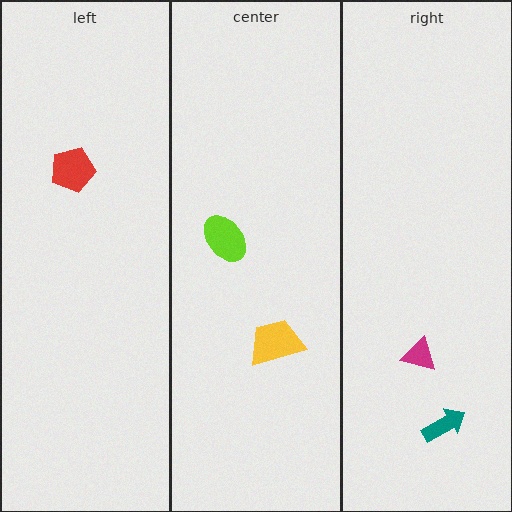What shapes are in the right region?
The magenta triangle, the teal arrow.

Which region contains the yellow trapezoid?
The center region.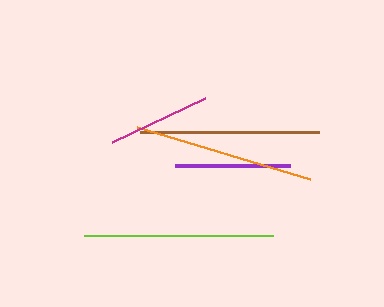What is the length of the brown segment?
The brown segment is approximately 179 pixels long.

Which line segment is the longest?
The lime line is the longest at approximately 188 pixels.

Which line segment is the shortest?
The magenta line is the shortest at approximately 103 pixels.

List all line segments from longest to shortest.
From longest to shortest: lime, orange, brown, purple, magenta.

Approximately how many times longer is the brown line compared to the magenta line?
The brown line is approximately 1.7 times the length of the magenta line.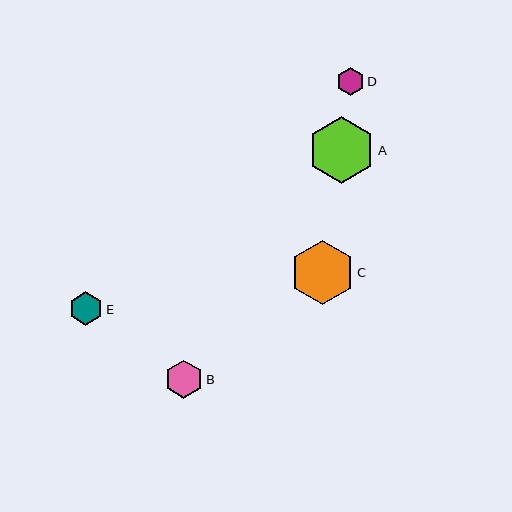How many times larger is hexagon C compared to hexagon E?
Hexagon C is approximately 1.9 times the size of hexagon E.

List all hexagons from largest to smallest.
From largest to smallest: A, C, B, E, D.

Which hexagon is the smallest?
Hexagon D is the smallest with a size of approximately 27 pixels.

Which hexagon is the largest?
Hexagon A is the largest with a size of approximately 67 pixels.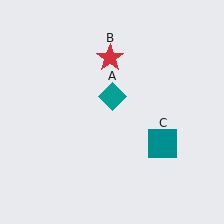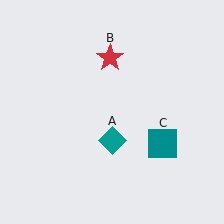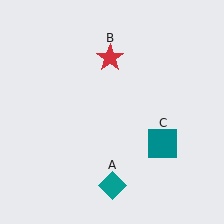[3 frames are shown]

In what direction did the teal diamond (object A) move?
The teal diamond (object A) moved down.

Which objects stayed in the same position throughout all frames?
Red star (object B) and teal square (object C) remained stationary.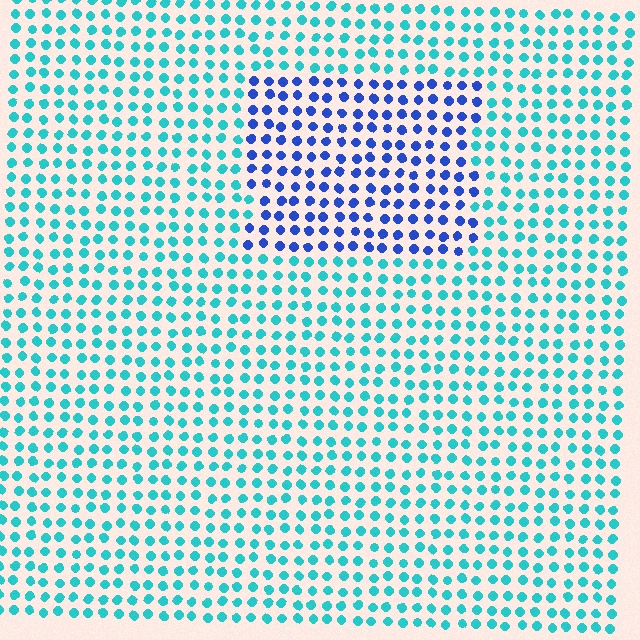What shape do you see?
I see a rectangle.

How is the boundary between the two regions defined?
The boundary is defined purely by a slight shift in hue (about 48 degrees). Spacing, size, and orientation are identical on both sides.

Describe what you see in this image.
The image is filled with small cyan elements in a uniform arrangement. A rectangle-shaped region is visible where the elements are tinted to a slightly different hue, forming a subtle color boundary.